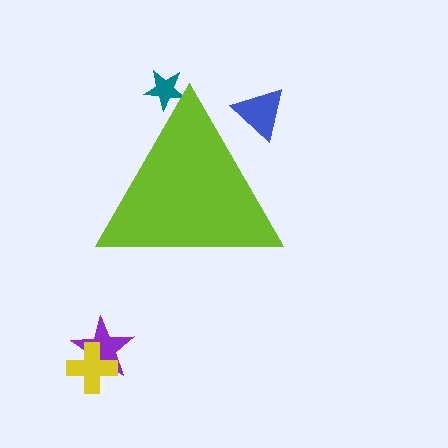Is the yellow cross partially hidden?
No, the yellow cross is fully visible.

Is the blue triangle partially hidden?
Yes, the blue triangle is partially hidden behind the lime triangle.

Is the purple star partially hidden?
No, the purple star is fully visible.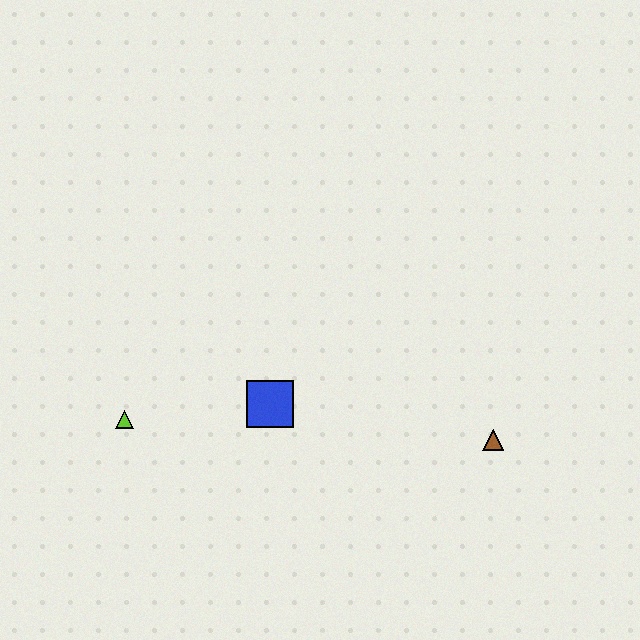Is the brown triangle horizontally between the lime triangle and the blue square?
No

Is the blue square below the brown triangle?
No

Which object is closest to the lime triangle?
The blue square is closest to the lime triangle.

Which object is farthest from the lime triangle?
The brown triangle is farthest from the lime triangle.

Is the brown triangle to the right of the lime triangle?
Yes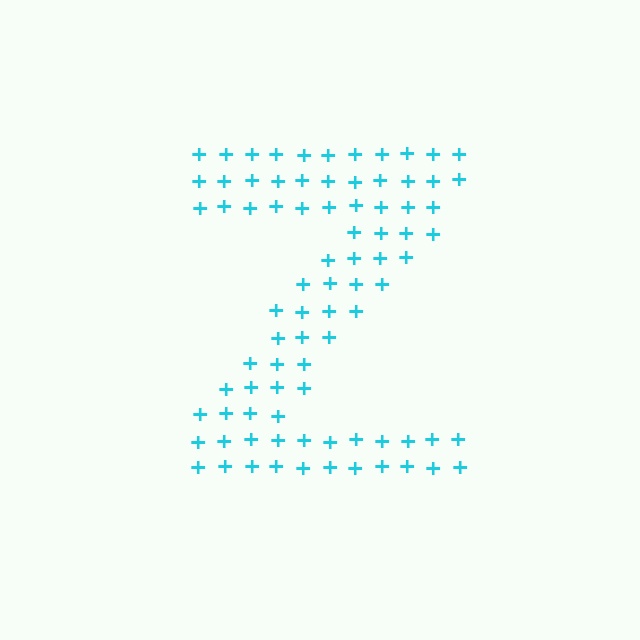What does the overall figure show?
The overall figure shows the letter Z.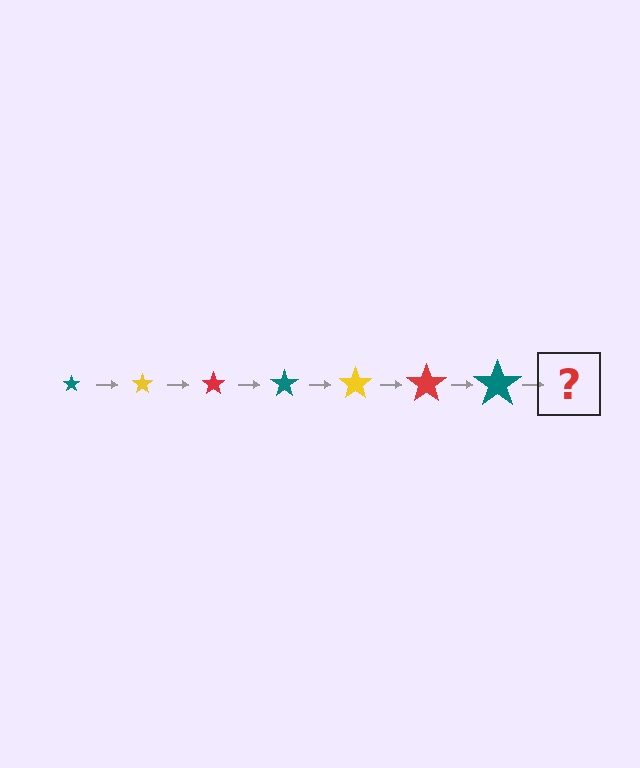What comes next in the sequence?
The next element should be a yellow star, larger than the previous one.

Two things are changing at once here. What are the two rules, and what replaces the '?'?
The two rules are that the star grows larger each step and the color cycles through teal, yellow, and red. The '?' should be a yellow star, larger than the previous one.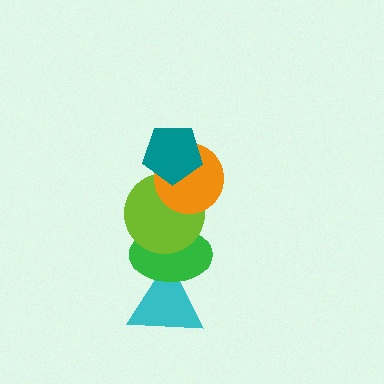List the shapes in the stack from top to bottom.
From top to bottom: the teal pentagon, the orange circle, the lime circle, the green ellipse, the cyan triangle.